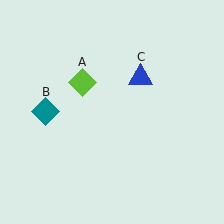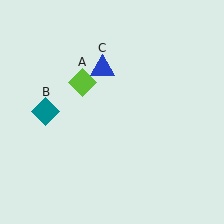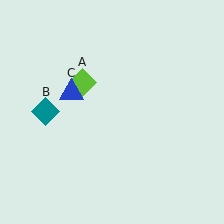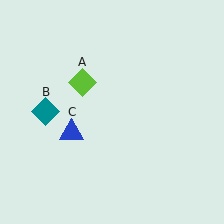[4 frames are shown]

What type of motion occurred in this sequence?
The blue triangle (object C) rotated counterclockwise around the center of the scene.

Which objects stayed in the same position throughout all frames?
Lime diamond (object A) and teal diamond (object B) remained stationary.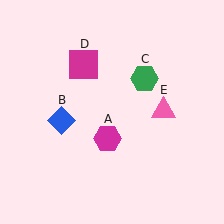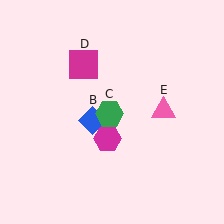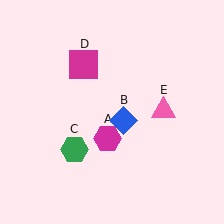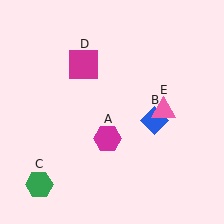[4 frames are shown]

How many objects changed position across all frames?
2 objects changed position: blue diamond (object B), green hexagon (object C).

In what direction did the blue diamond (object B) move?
The blue diamond (object B) moved right.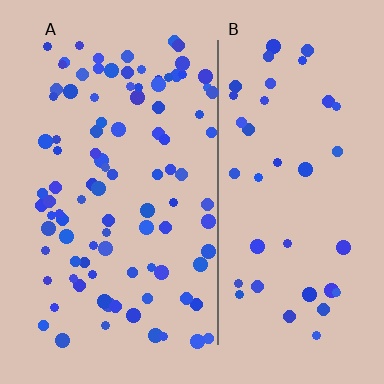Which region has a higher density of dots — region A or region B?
A (the left).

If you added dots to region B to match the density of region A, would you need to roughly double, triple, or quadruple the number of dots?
Approximately double.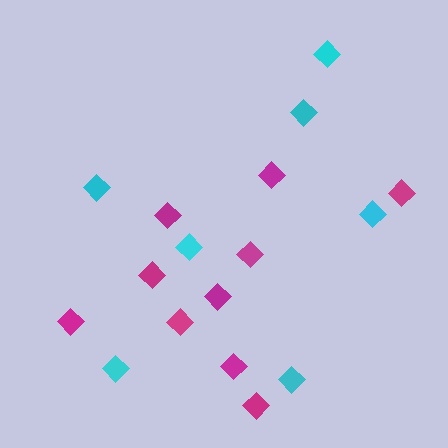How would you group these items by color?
There are 2 groups: one group of magenta diamonds (10) and one group of cyan diamonds (7).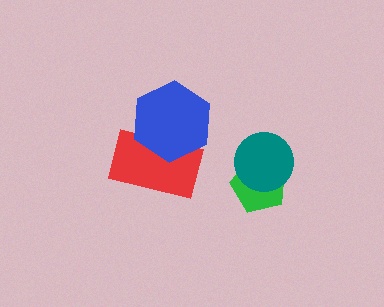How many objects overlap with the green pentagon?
1 object overlaps with the green pentagon.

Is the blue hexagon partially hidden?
No, no other shape covers it.